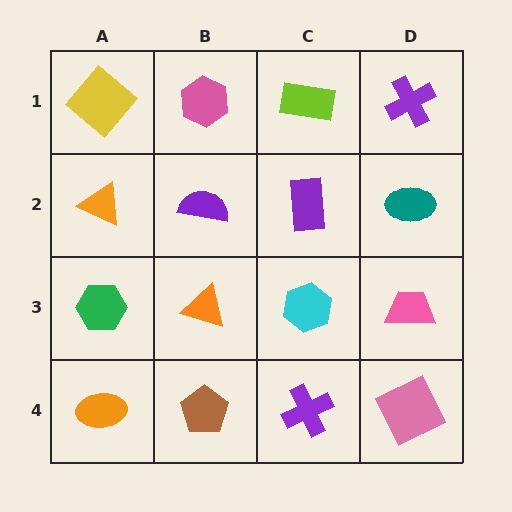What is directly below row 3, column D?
A pink square.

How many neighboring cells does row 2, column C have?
4.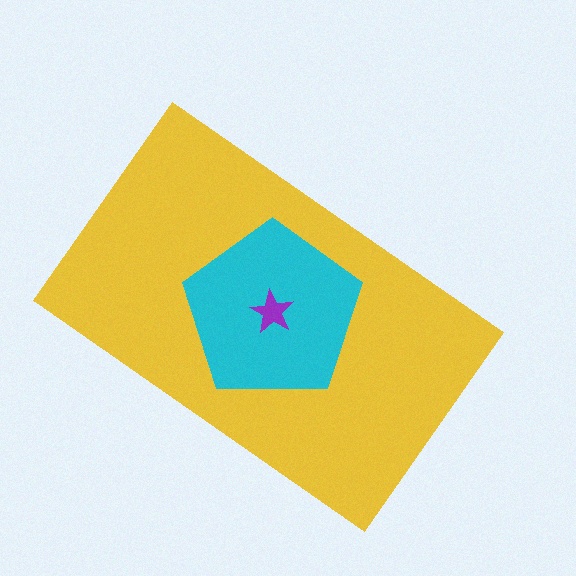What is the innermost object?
The purple star.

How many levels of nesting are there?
3.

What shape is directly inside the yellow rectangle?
The cyan pentagon.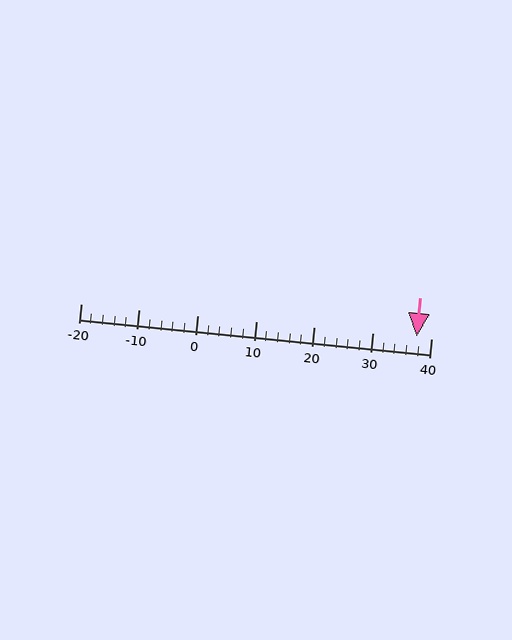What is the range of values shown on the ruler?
The ruler shows values from -20 to 40.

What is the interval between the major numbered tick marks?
The major tick marks are spaced 10 units apart.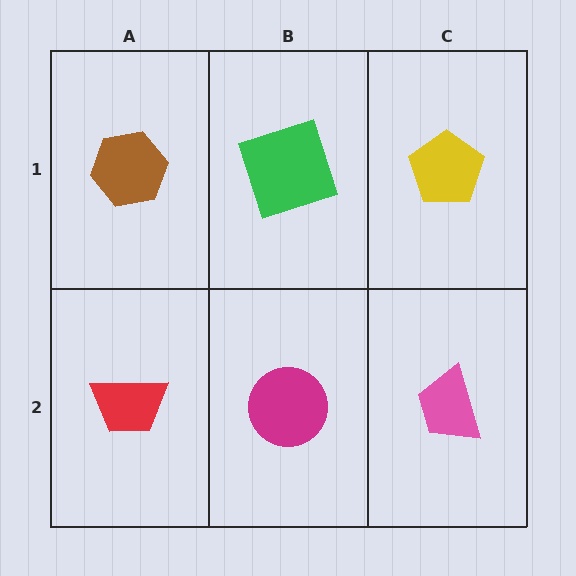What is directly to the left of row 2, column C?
A magenta circle.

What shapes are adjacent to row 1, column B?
A magenta circle (row 2, column B), a brown hexagon (row 1, column A), a yellow pentagon (row 1, column C).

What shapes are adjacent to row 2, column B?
A green square (row 1, column B), a red trapezoid (row 2, column A), a pink trapezoid (row 2, column C).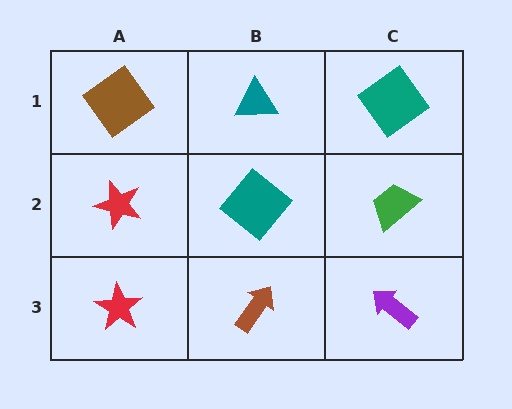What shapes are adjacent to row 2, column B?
A teal triangle (row 1, column B), a brown arrow (row 3, column B), a red star (row 2, column A), a green trapezoid (row 2, column C).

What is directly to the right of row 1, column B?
A teal diamond.